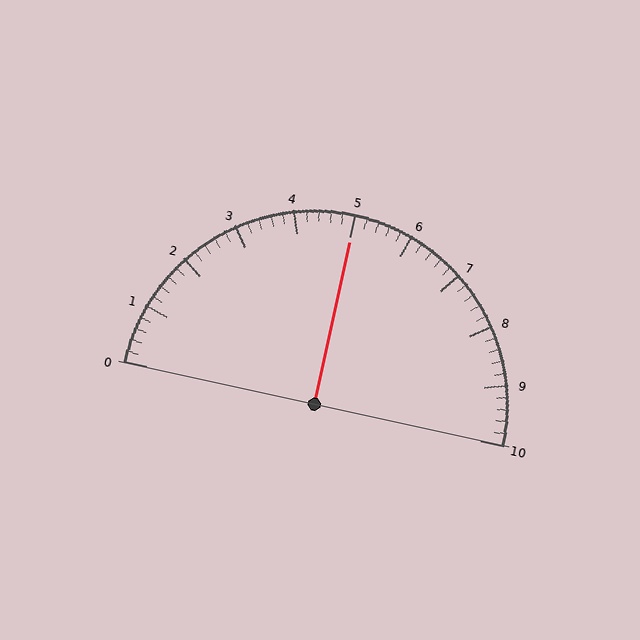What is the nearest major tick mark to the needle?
The nearest major tick mark is 5.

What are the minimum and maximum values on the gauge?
The gauge ranges from 0 to 10.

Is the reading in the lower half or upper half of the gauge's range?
The reading is in the upper half of the range (0 to 10).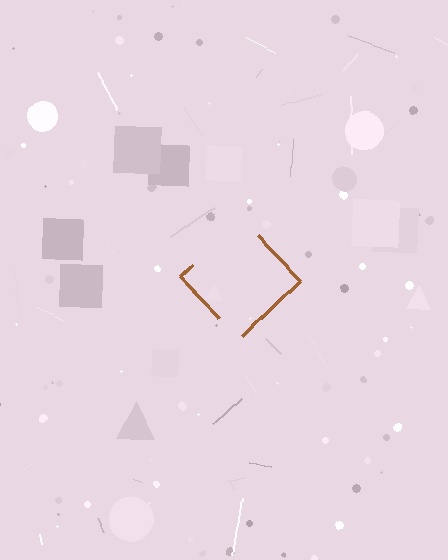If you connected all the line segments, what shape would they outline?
They would outline a diamond.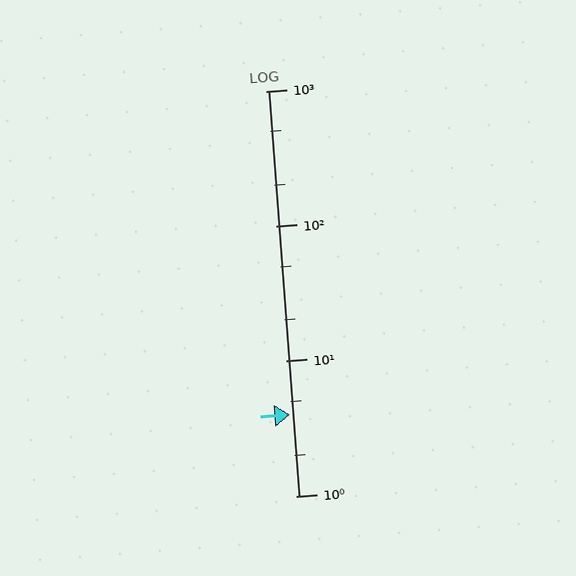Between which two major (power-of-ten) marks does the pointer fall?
The pointer is between 1 and 10.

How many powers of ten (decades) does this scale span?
The scale spans 3 decades, from 1 to 1000.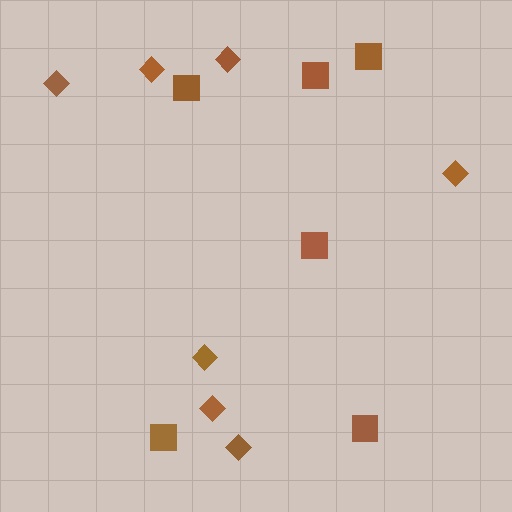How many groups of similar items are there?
There are 2 groups: one group of squares (6) and one group of diamonds (7).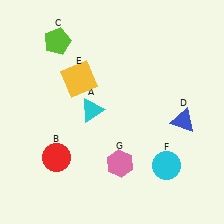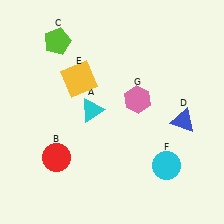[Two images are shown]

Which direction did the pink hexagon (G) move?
The pink hexagon (G) moved up.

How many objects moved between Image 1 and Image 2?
1 object moved between the two images.